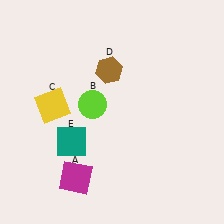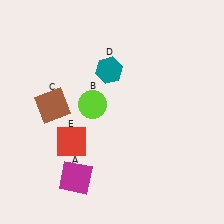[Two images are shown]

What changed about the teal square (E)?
In Image 1, E is teal. In Image 2, it changed to red.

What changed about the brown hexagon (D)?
In Image 1, D is brown. In Image 2, it changed to teal.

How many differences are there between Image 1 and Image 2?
There are 3 differences between the two images.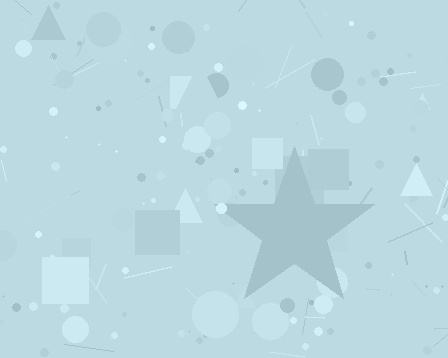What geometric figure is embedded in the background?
A star is embedded in the background.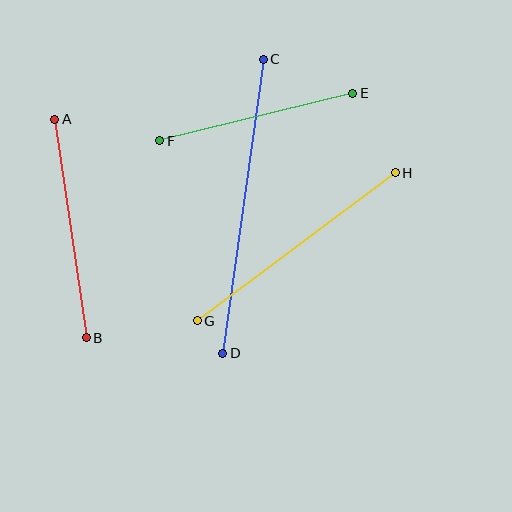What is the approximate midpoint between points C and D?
The midpoint is at approximately (243, 206) pixels.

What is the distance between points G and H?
The distance is approximately 247 pixels.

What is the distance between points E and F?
The distance is approximately 199 pixels.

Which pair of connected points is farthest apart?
Points C and D are farthest apart.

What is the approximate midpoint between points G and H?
The midpoint is at approximately (296, 247) pixels.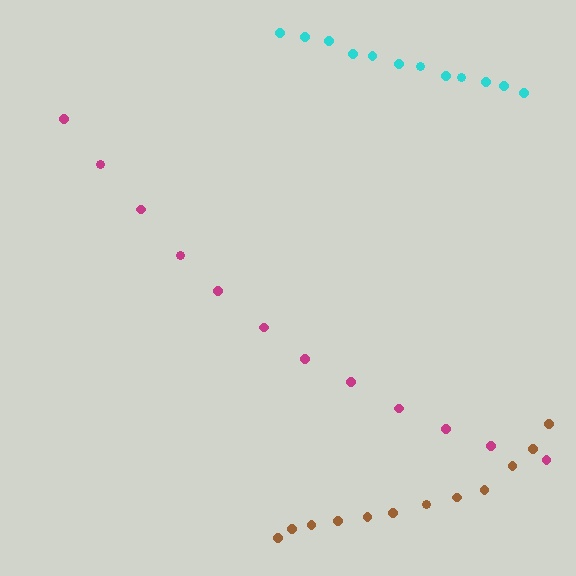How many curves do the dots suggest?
There are 3 distinct paths.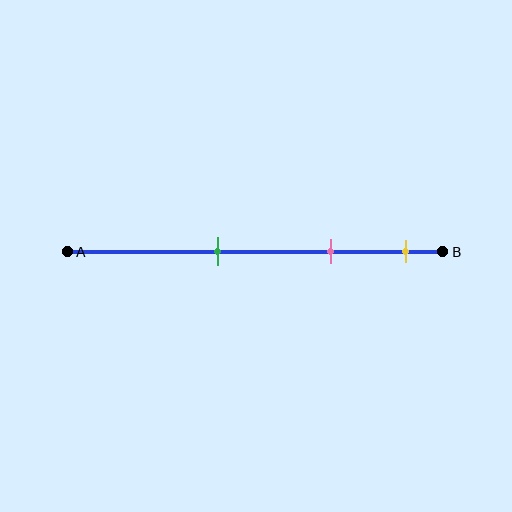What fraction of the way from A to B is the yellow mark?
The yellow mark is approximately 90% (0.9) of the way from A to B.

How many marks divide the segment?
There are 3 marks dividing the segment.